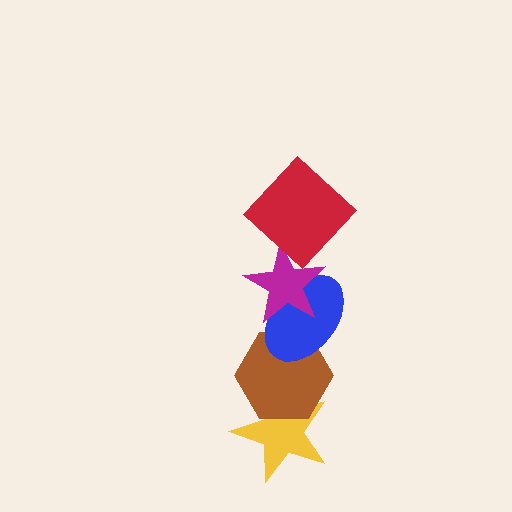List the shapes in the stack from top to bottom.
From top to bottom: the red diamond, the magenta star, the blue ellipse, the brown hexagon, the yellow star.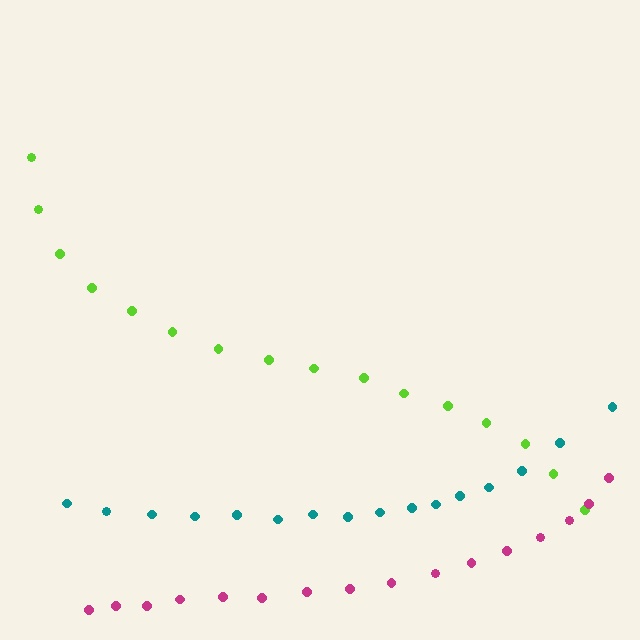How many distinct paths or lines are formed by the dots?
There are 3 distinct paths.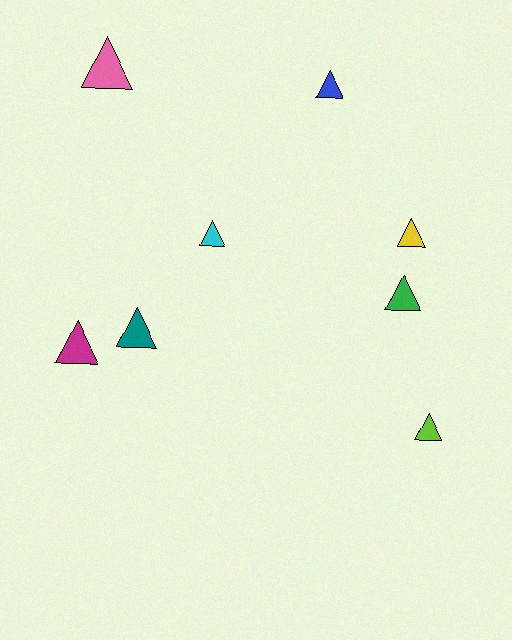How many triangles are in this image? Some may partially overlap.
There are 8 triangles.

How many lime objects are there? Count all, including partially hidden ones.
There is 1 lime object.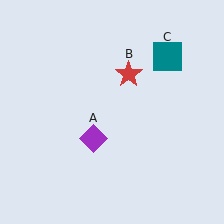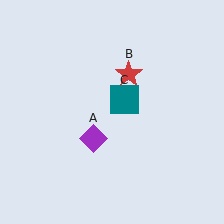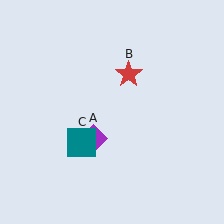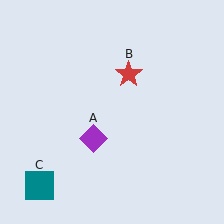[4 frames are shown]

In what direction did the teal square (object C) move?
The teal square (object C) moved down and to the left.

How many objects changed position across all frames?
1 object changed position: teal square (object C).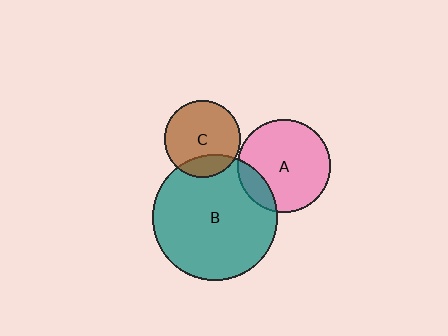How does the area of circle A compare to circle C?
Approximately 1.5 times.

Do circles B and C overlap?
Yes.